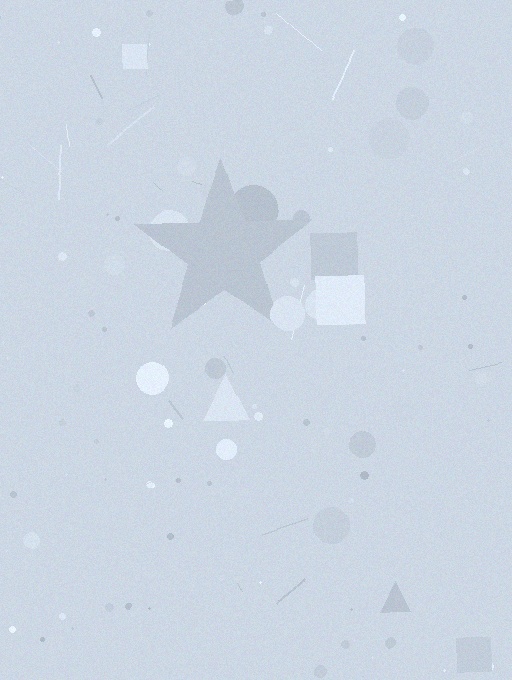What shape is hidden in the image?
A star is hidden in the image.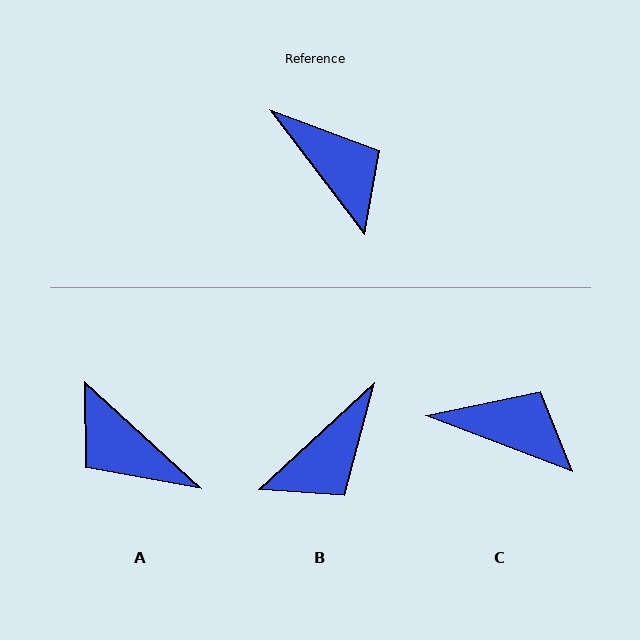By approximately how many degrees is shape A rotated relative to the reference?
Approximately 169 degrees clockwise.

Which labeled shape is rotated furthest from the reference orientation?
A, about 169 degrees away.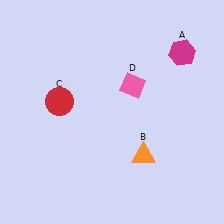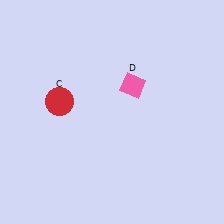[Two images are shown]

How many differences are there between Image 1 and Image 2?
There are 2 differences between the two images.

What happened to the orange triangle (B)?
The orange triangle (B) was removed in Image 2. It was in the bottom-right area of Image 1.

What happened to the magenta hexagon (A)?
The magenta hexagon (A) was removed in Image 2. It was in the top-right area of Image 1.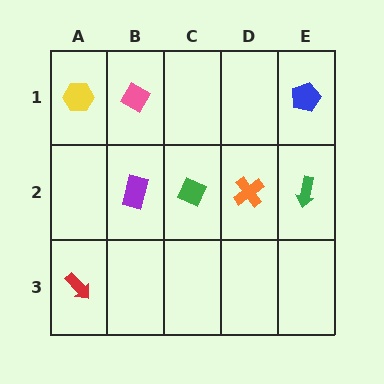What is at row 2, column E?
A green arrow.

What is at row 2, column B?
A purple rectangle.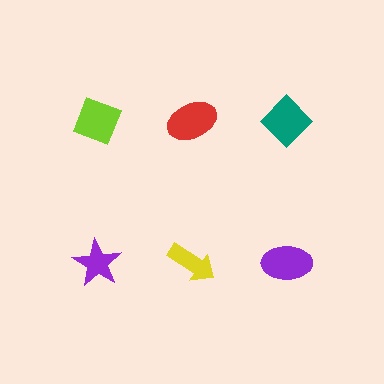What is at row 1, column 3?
A teal diamond.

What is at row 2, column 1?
A purple star.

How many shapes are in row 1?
3 shapes.